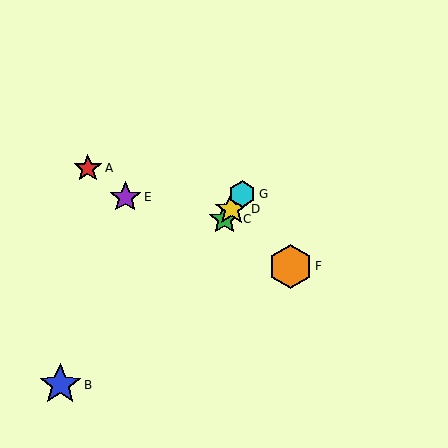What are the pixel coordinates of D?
Object D is at (231, 209).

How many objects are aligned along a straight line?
3 objects (C, D, G) are aligned along a straight line.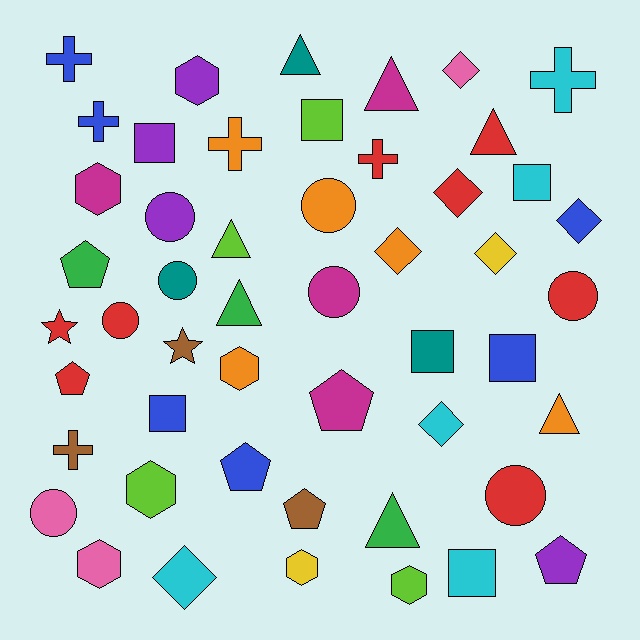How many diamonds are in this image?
There are 7 diamonds.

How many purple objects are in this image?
There are 4 purple objects.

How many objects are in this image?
There are 50 objects.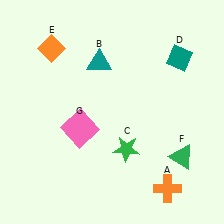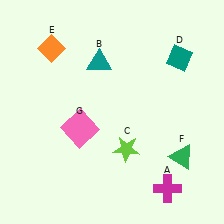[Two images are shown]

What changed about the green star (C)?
In Image 1, C is green. In Image 2, it changed to lime.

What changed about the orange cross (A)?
In Image 1, A is orange. In Image 2, it changed to magenta.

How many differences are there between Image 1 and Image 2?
There are 2 differences between the two images.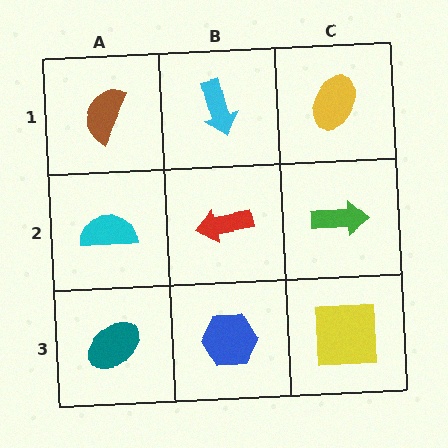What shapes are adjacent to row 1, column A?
A cyan semicircle (row 2, column A), a cyan arrow (row 1, column B).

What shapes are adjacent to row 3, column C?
A green arrow (row 2, column C), a blue hexagon (row 3, column B).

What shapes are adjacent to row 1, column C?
A green arrow (row 2, column C), a cyan arrow (row 1, column B).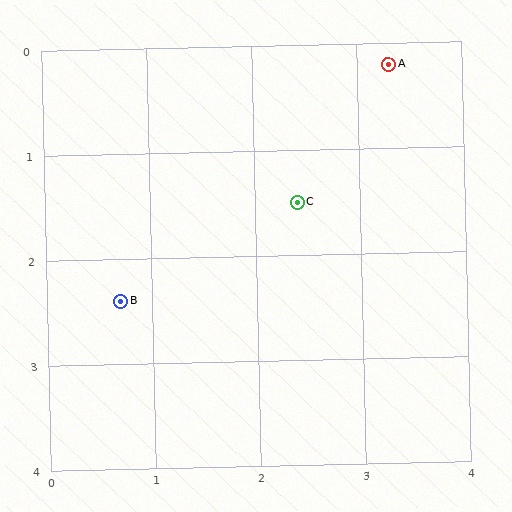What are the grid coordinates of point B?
Point B is at approximately (0.7, 2.4).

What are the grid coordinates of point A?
Point A is at approximately (3.3, 0.2).